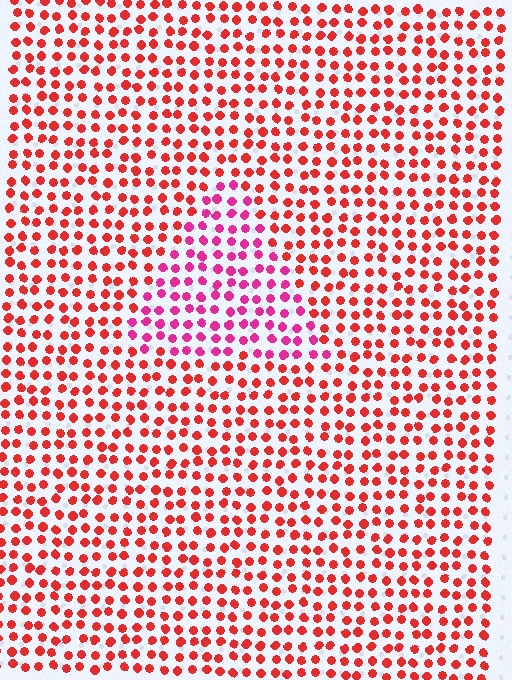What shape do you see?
I see a triangle.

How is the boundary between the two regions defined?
The boundary is defined purely by a slight shift in hue (about 36 degrees). Spacing, size, and orientation are identical on both sides.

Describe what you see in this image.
The image is filled with small red elements in a uniform arrangement. A triangle-shaped region is visible where the elements are tinted to a slightly different hue, forming a subtle color boundary.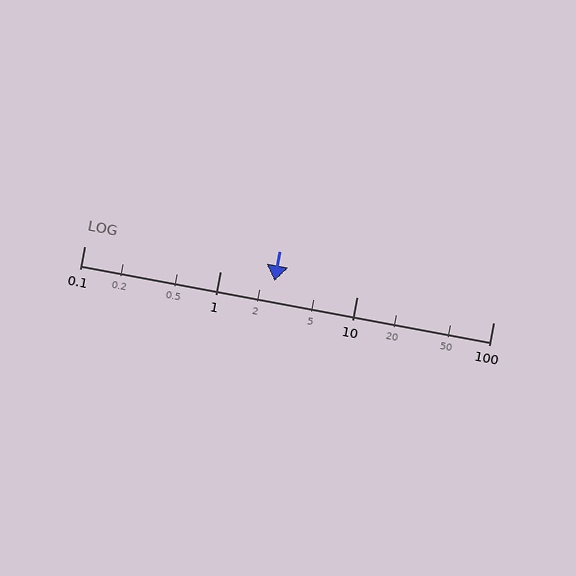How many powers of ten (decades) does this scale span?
The scale spans 3 decades, from 0.1 to 100.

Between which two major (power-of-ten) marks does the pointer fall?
The pointer is between 1 and 10.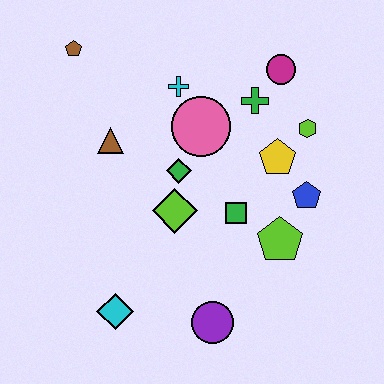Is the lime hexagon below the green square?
No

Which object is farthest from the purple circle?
The brown pentagon is farthest from the purple circle.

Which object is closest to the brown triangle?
The green diamond is closest to the brown triangle.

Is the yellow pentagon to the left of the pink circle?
No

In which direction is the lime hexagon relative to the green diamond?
The lime hexagon is to the right of the green diamond.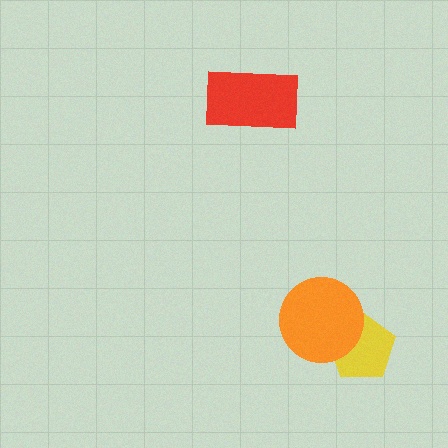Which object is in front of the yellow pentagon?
The orange circle is in front of the yellow pentagon.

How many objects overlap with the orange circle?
1 object overlaps with the orange circle.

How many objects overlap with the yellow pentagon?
1 object overlaps with the yellow pentagon.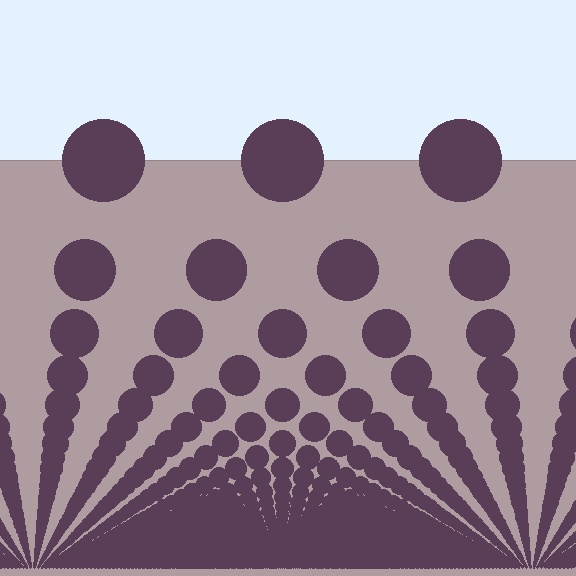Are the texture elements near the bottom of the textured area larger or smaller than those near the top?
Smaller. The gradient is inverted — elements near the bottom are smaller and denser.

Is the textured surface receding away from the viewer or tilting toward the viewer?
The surface appears to tilt toward the viewer. Texture elements get larger and sparser toward the top.